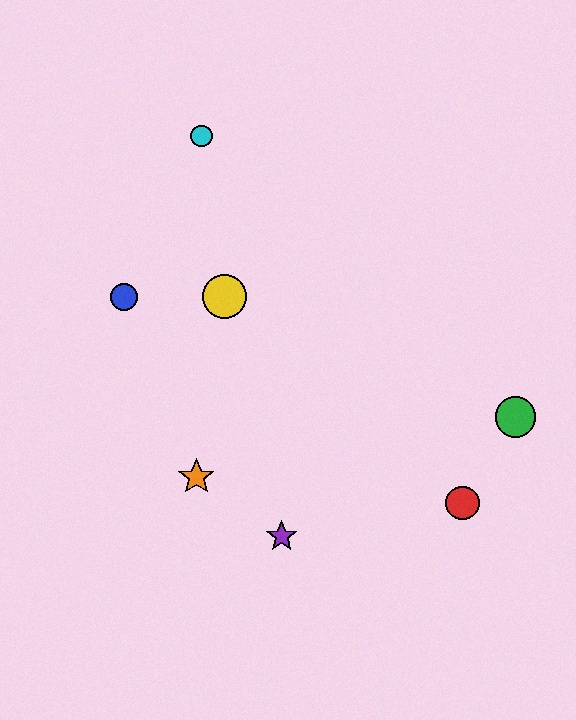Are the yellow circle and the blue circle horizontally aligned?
Yes, both are at y≈297.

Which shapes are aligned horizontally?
The blue circle, the yellow circle are aligned horizontally.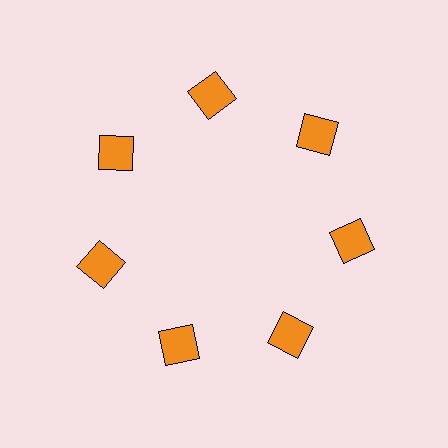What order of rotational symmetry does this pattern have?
This pattern has 7-fold rotational symmetry.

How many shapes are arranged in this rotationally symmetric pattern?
There are 7 shapes, arranged in 7 groups of 1.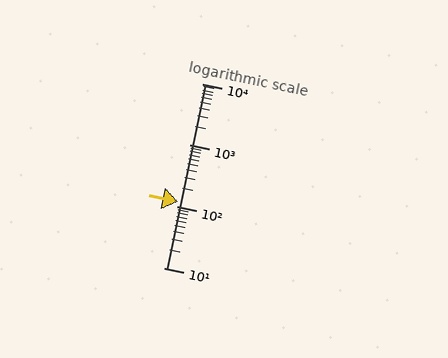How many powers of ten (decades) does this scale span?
The scale spans 3 decades, from 10 to 10000.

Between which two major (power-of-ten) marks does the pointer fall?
The pointer is between 100 and 1000.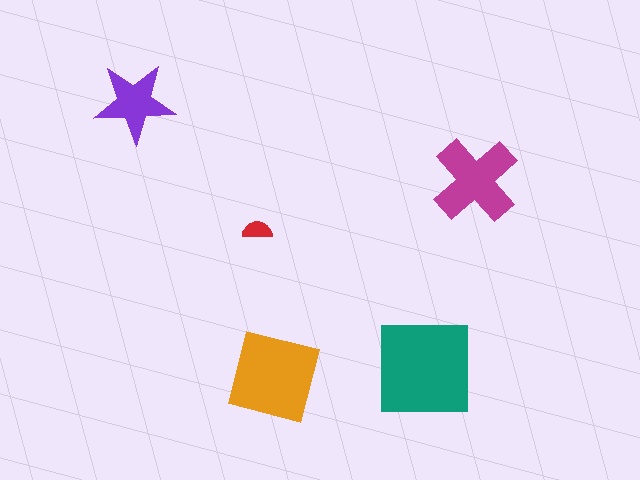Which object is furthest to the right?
The magenta cross is rightmost.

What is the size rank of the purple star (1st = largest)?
4th.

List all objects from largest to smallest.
The teal square, the orange square, the magenta cross, the purple star, the red semicircle.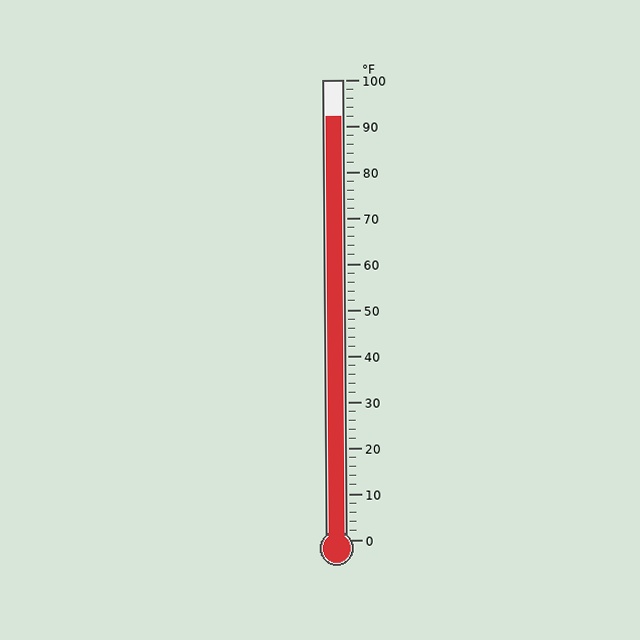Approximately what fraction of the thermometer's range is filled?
The thermometer is filled to approximately 90% of its range.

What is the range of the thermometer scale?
The thermometer scale ranges from 0°F to 100°F.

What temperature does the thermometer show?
The thermometer shows approximately 92°F.